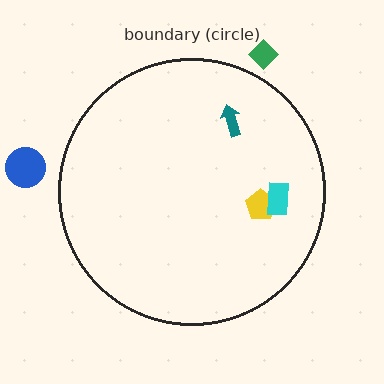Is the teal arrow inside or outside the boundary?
Inside.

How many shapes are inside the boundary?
3 inside, 2 outside.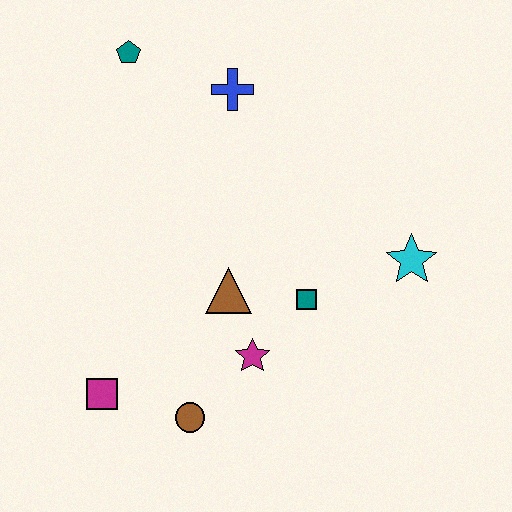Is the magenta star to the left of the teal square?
Yes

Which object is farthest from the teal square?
The teal pentagon is farthest from the teal square.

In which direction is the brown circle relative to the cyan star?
The brown circle is to the left of the cyan star.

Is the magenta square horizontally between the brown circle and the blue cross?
No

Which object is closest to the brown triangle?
The magenta star is closest to the brown triangle.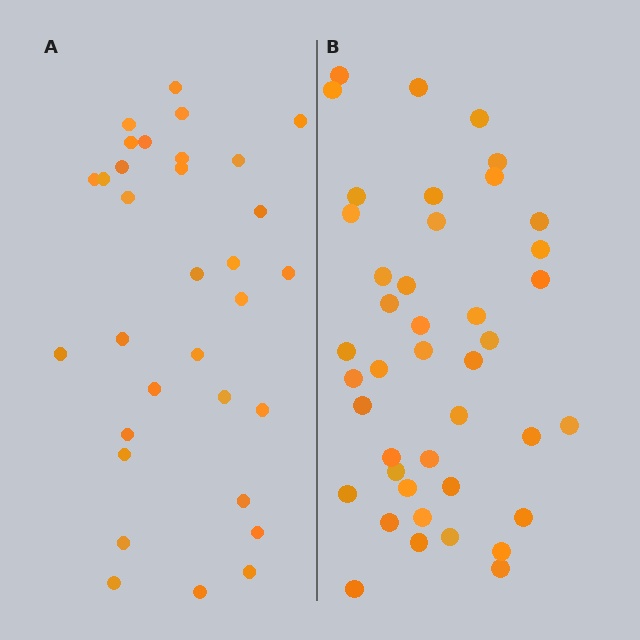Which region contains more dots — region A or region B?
Region B (the right region) has more dots.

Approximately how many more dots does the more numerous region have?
Region B has roughly 10 or so more dots than region A.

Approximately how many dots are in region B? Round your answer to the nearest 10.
About 40 dots. (The exact count is 42, which rounds to 40.)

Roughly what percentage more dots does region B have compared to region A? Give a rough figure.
About 30% more.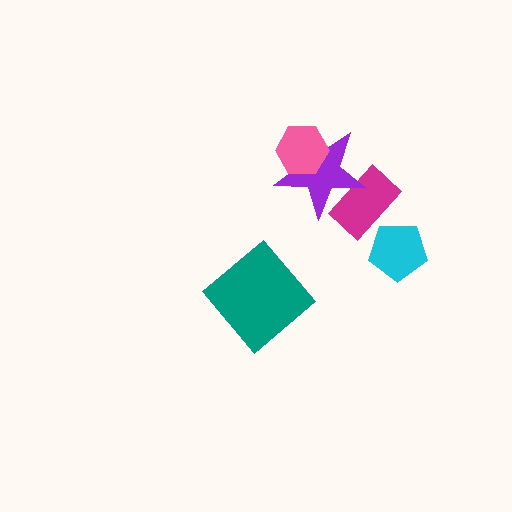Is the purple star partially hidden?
Yes, it is partially covered by another shape.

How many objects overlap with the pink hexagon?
1 object overlaps with the pink hexagon.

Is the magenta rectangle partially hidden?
Yes, it is partially covered by another shape.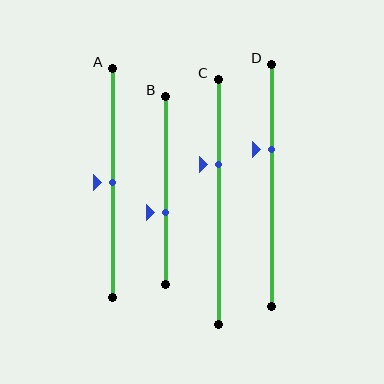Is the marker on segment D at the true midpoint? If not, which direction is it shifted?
No, the marker on segment D is shifted upward by about 15% of the segment length.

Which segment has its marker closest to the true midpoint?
Segment A has its marker closest to the true midpoint.